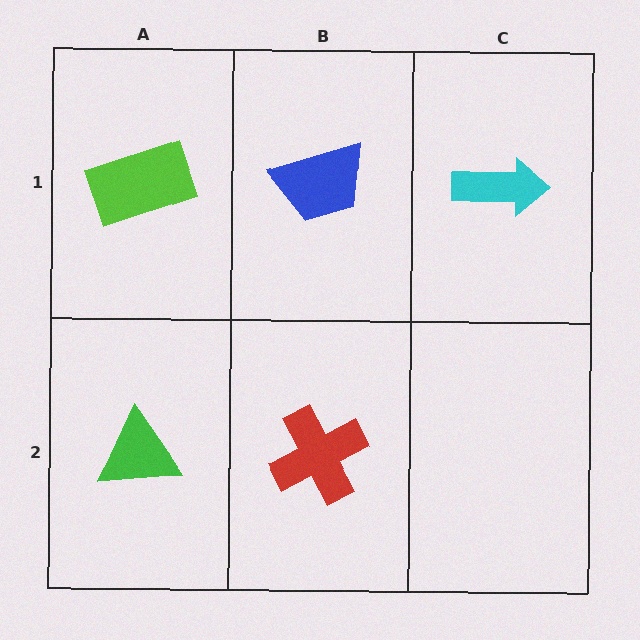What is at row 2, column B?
A red cross.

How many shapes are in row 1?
3 shapes.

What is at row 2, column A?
A green triangle.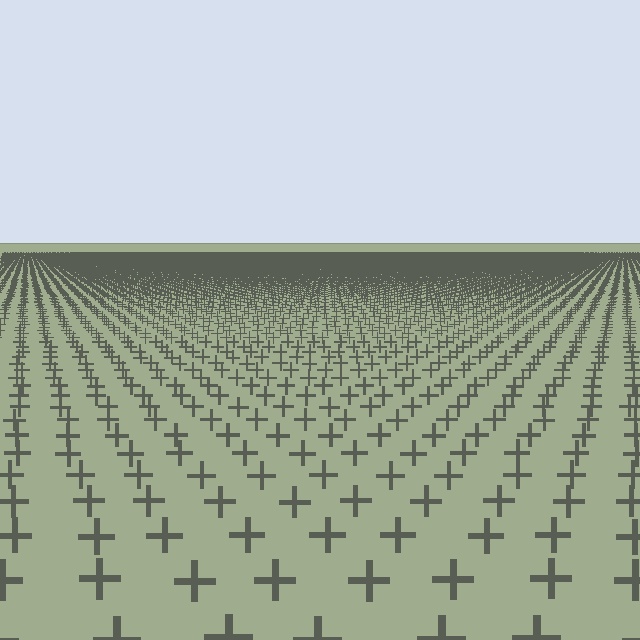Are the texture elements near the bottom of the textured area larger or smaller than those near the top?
Larger. Near the bottom, elements are closer to the viewer and appear at a bigger on-screen size.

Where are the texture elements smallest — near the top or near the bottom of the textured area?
Near the top.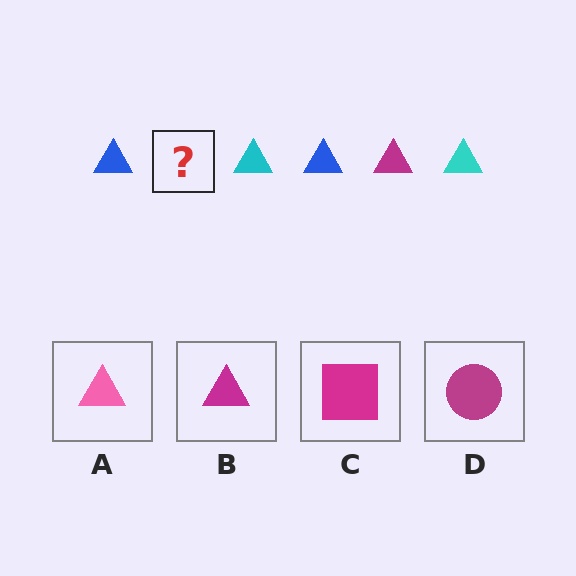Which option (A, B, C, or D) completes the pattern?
B.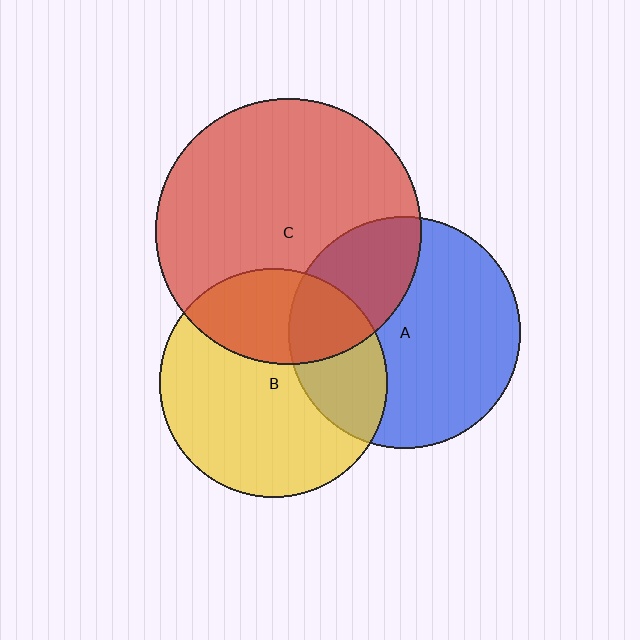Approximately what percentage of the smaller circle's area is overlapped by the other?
Approximately 30%.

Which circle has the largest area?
Circle C (red).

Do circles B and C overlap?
Yes.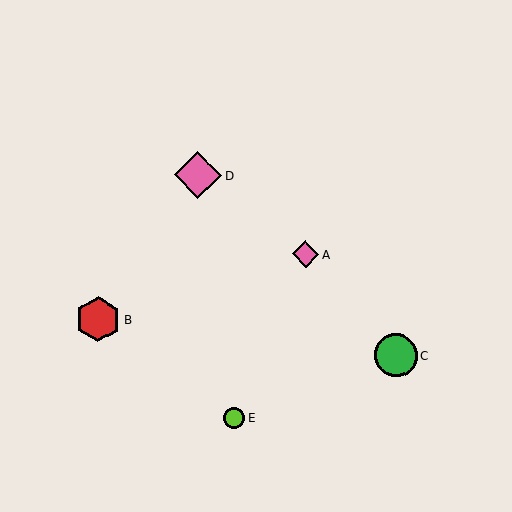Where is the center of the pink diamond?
The center of the pink diamond is at (305, 254).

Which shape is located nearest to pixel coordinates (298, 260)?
The pink diamond (labeled A) at (305, 254) is nearest to that location.